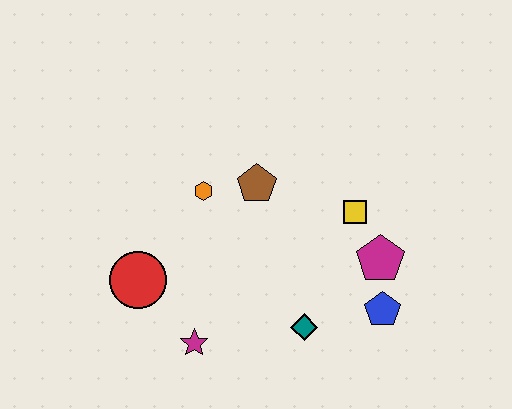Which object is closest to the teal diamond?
The blue pentagon is closest to the teal diamond.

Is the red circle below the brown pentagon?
Yes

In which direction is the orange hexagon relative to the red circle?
The orange hexagon is above the red circle.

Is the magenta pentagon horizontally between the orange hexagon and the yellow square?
No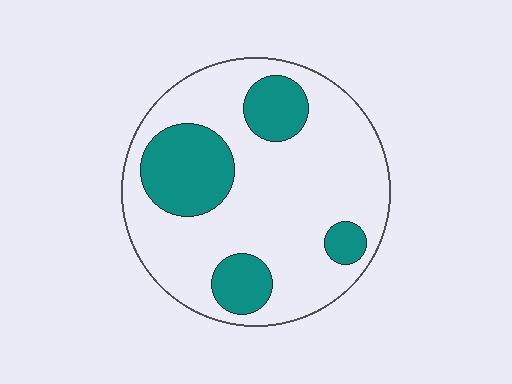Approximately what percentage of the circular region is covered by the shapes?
Approximately 25%.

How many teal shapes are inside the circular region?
4.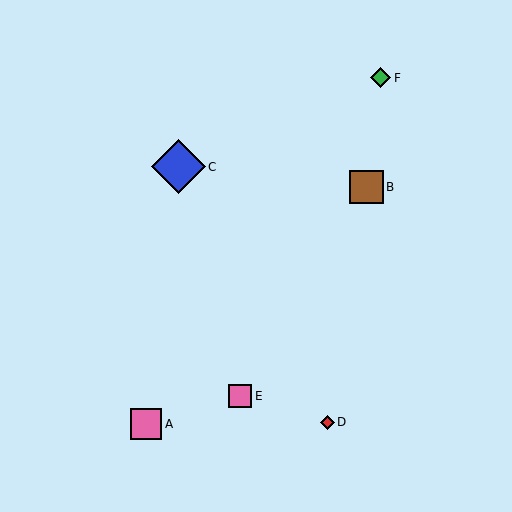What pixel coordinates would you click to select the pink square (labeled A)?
Click at (146, 424) to select the pink square A.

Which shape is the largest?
The blue diamond (labeled C) is the largest.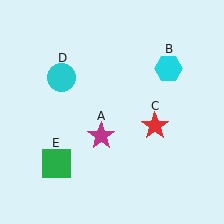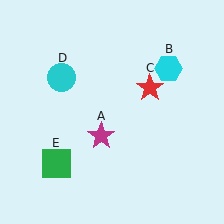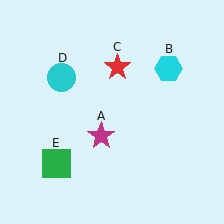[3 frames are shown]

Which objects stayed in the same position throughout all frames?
Magenta star (object A) and cyan hexagon (object B) and cyan circle (object D) and green square (object E) remained stationary.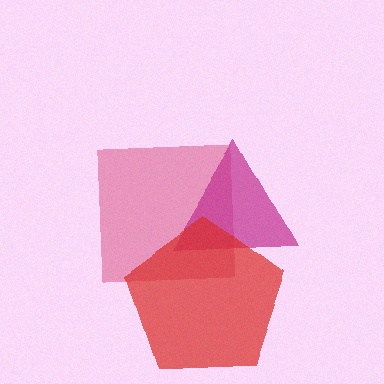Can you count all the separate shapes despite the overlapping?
Yes, there are 3 separate shapes.